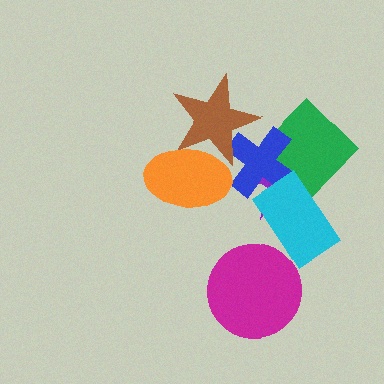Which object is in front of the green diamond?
The blue cross is in front of the green diamond.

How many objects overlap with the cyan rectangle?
2 objects overlap with the cyan rectangle.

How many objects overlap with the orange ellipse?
1 object overlaps with the orange ellipse.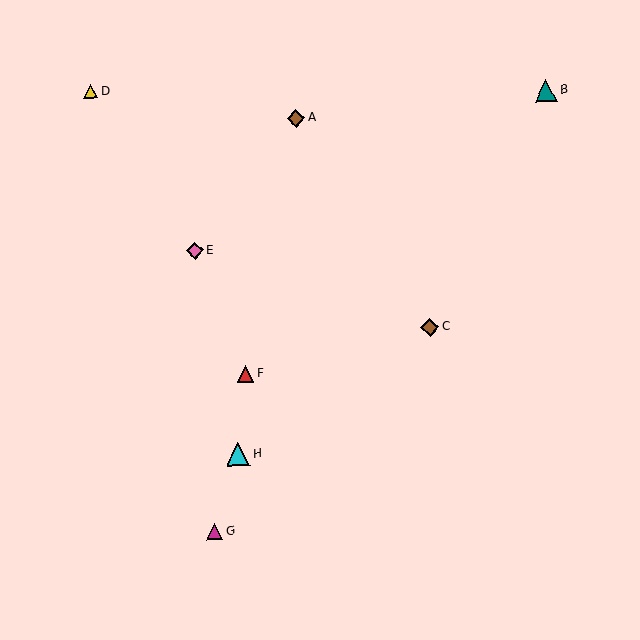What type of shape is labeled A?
Shape A is a brown diamond.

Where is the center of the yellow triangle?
The center of the yellow triangle is at (91, 91).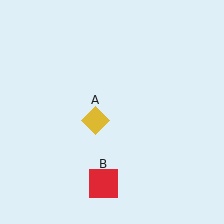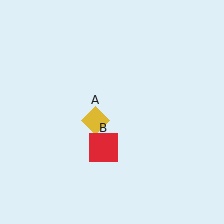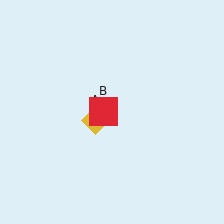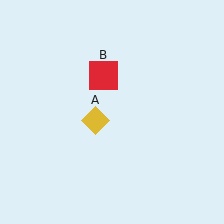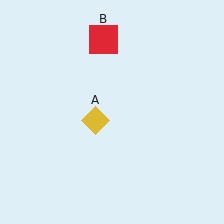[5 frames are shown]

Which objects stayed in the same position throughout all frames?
Yellow diamond (object A) remained stationary.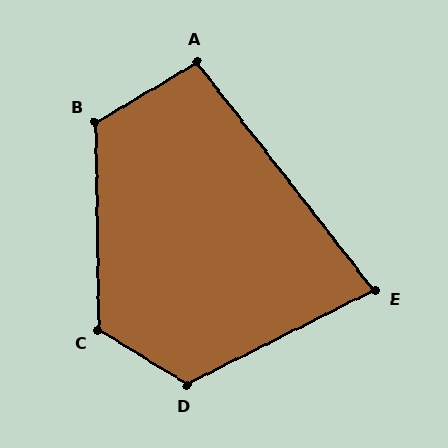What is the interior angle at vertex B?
Approximately 120 degrees (obtuse).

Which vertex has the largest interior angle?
C, at approximately 122 degrees.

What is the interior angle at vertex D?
Approximately 122 degrees (obtuse).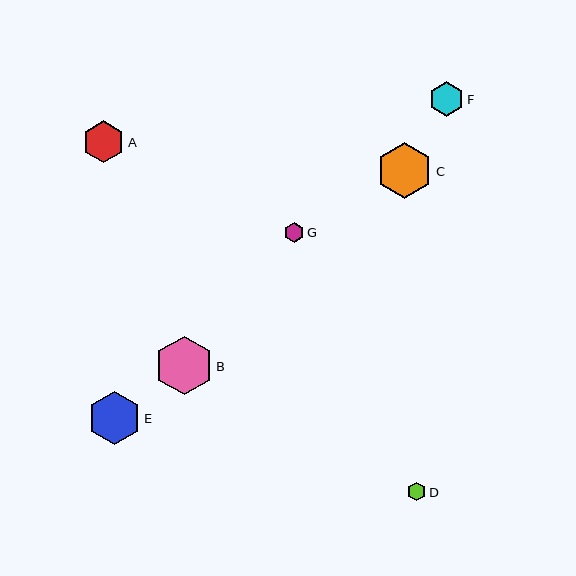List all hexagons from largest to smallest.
From largest to smallest: B, C, E, A, F, G, D.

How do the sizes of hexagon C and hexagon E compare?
Hexagon C and hexagon E are approximately the same size.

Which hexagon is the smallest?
Hexagon D is the smallest with a size of approximately 19 pixels.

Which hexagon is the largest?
Hexagon B is the largest with a size of approximately 58 pixels.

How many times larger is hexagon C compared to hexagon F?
Hexagon C is approximately 1.6 times the size of hexagon F.